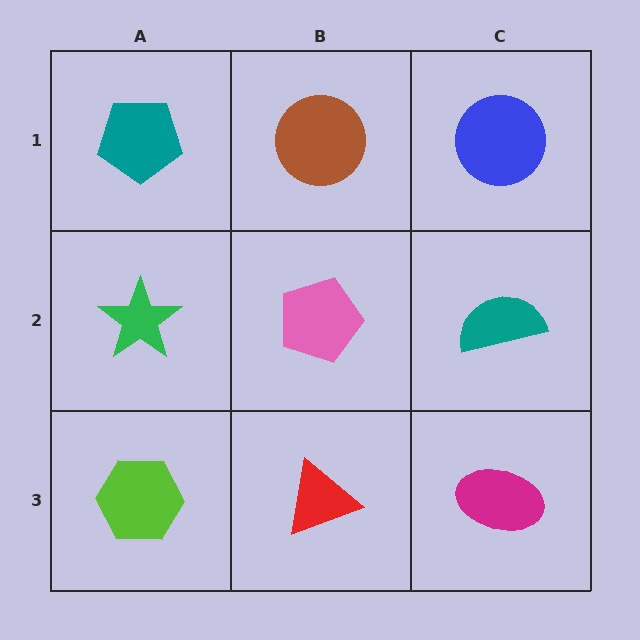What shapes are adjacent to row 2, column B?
A brown circle (row 1, column B), a red triangle (row 3, column B), a green star (row 2, column A), a teal semicircle (row 2, column C).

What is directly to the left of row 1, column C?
A brown circle.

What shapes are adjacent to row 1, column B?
A pink pentagon (row 2, column B), a teal pentagon (row 1, column A), a blue circle (row 1, column C).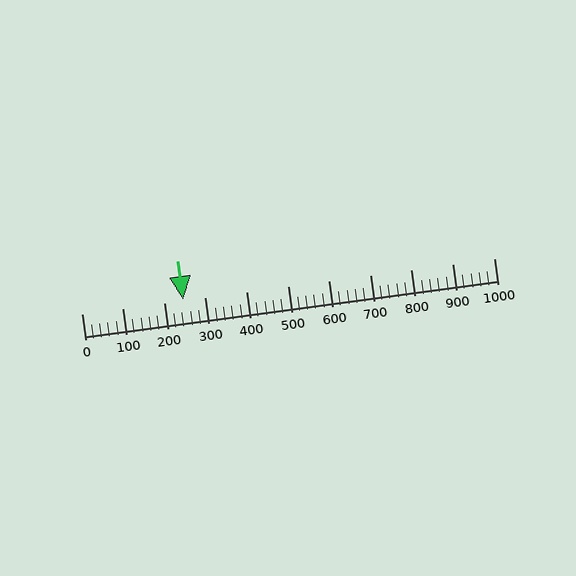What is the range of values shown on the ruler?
The ruler shows values from 0 to 1000.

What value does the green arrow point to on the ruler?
The green arrow points to approximately 247.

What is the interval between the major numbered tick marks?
The major tick marks are spaced 100 units apart.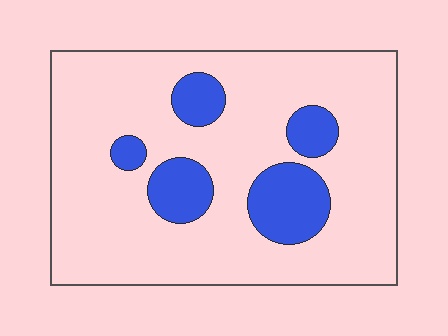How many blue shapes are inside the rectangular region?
5.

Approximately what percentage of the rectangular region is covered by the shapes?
Approximately 20%.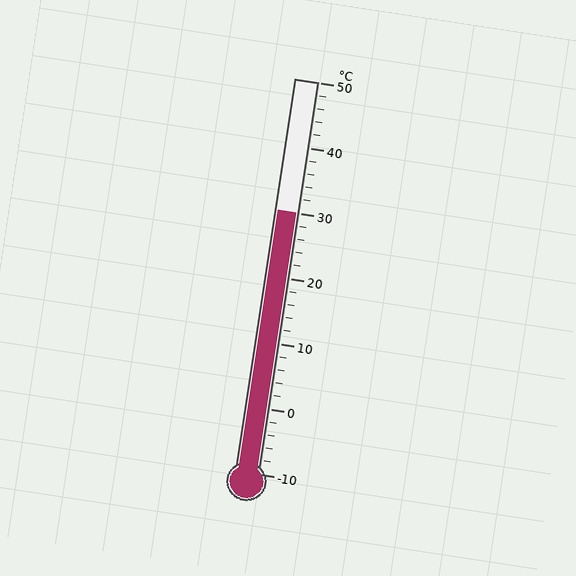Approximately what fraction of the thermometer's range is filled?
The thermometer is filled to approximately 65% of its range.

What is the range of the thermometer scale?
The thermometer scale ranges from -10°C to 50°C.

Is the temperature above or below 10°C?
The temperature is above 10°C.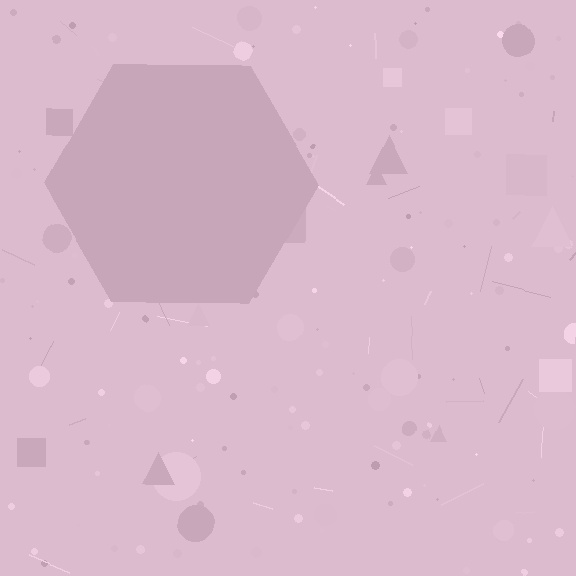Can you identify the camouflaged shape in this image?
The camouflaged shape is a hexagon.